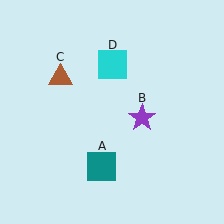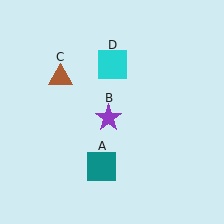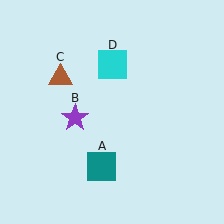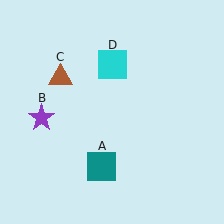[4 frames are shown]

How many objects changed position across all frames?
1 object changed position: purple star (object B).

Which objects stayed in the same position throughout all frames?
Teal square (object A) and brown triangle (object C) and cyan square (object D) remained stationary.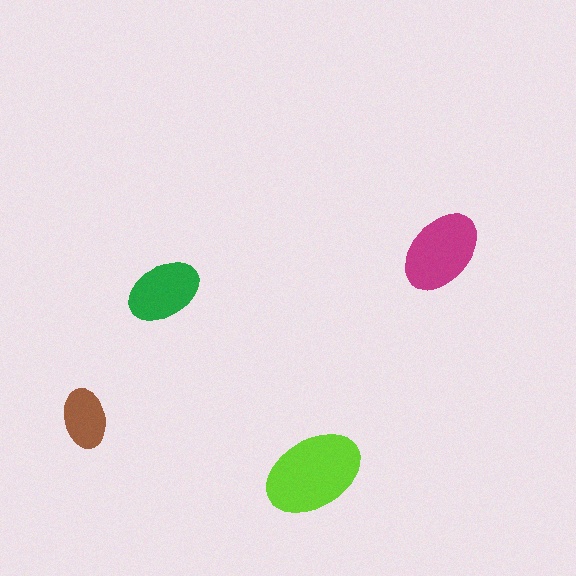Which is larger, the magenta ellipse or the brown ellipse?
The magenta one.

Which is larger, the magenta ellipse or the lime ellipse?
The lime one.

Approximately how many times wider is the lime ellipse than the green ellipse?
About 1.5 times wider.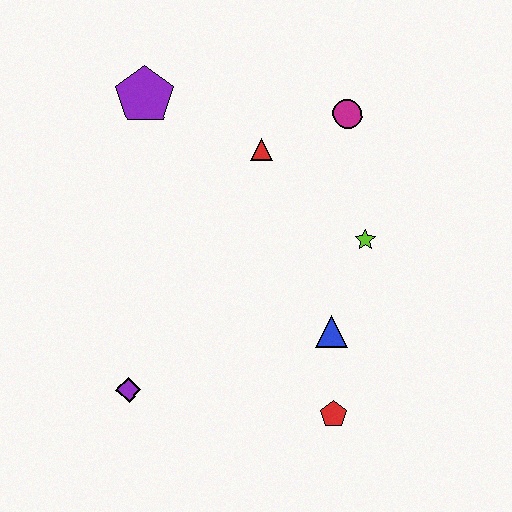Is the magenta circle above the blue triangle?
Yes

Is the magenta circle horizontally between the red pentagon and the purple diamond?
No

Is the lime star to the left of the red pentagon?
No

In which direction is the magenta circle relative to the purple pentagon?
The magenta circle is to the right of the purple pentagon.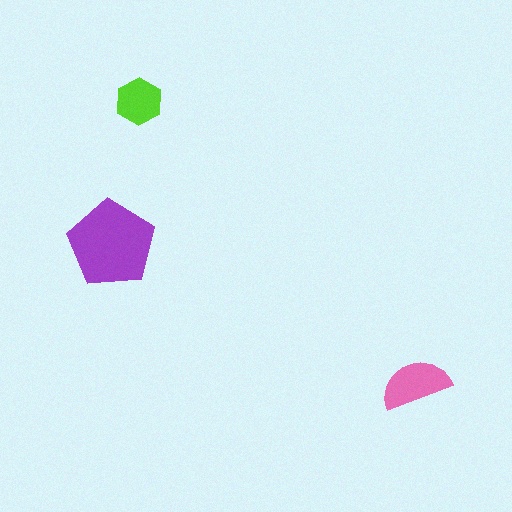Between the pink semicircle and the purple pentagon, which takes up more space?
The purple pentagon.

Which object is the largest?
The purple pentagon.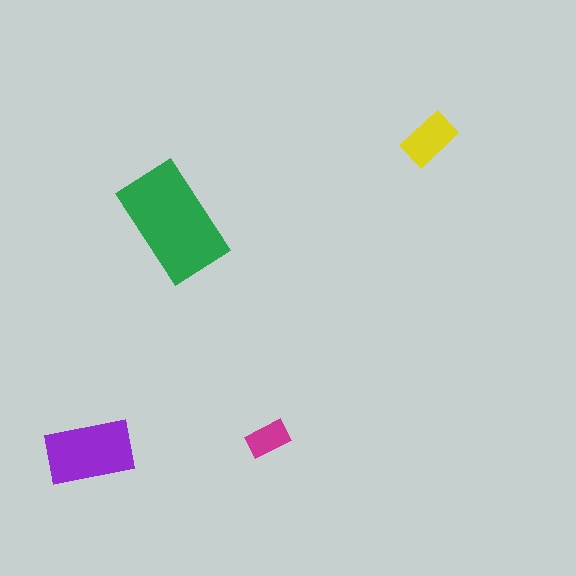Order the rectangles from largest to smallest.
the green one, the purple one, the yellow one, the magenta one.